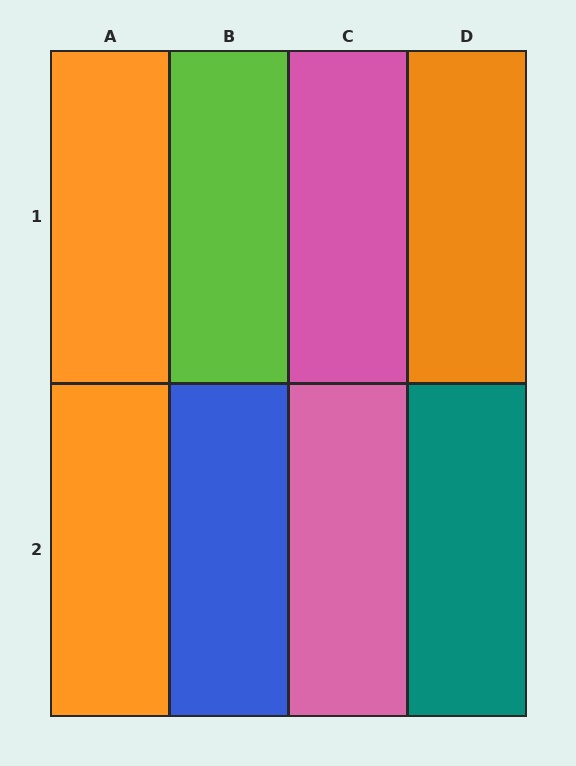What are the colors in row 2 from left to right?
Orange, blue, pink, teal.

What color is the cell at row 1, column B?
Lime.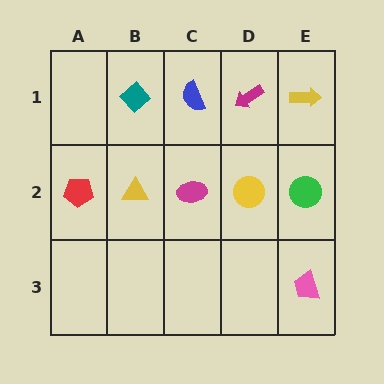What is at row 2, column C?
A magenta ellipse.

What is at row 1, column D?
A magenta arrow.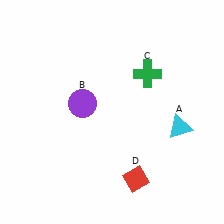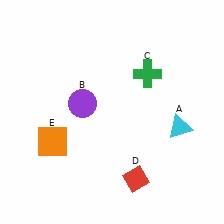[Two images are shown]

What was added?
An orange square (E) was added in Image 2.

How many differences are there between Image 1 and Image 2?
There is 1 difference between the two images.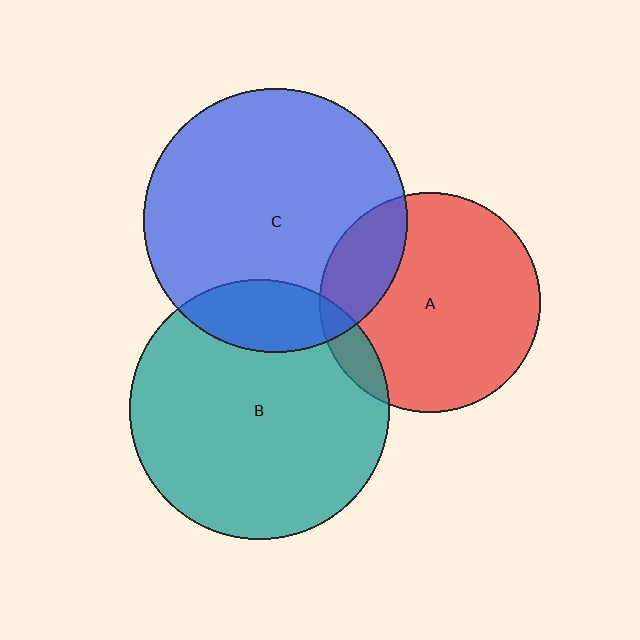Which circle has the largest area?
Circle C (blue).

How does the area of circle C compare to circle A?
Approximately 1.4 times.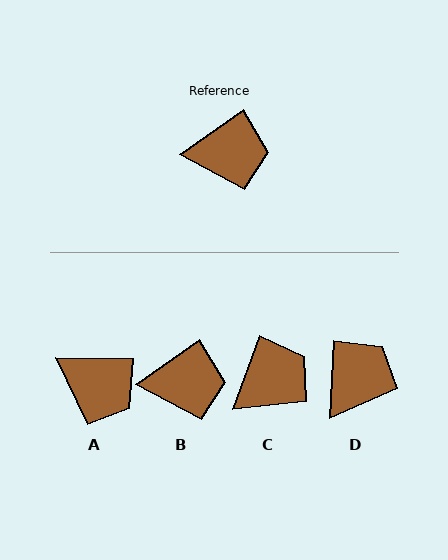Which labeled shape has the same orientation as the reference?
B.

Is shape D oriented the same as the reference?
No, it is off by about 52 degrees.